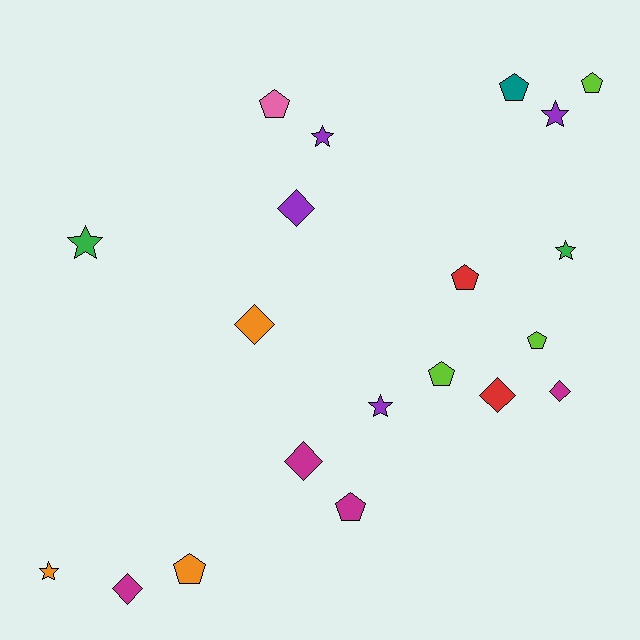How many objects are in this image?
There are 20 objects.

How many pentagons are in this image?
There are 8 pentagons.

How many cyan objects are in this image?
There are no cyan objects.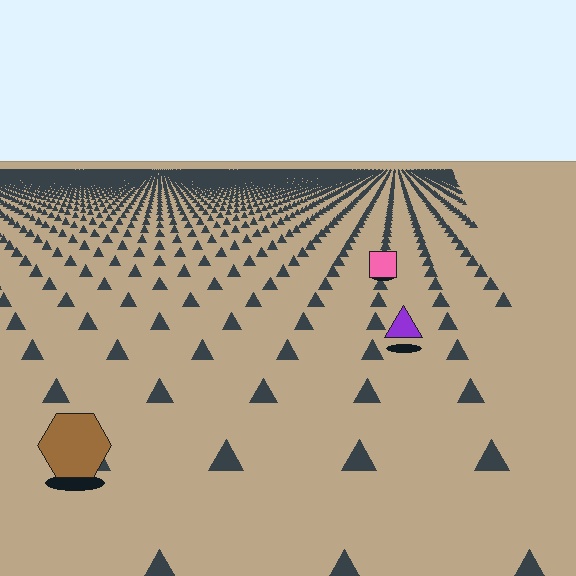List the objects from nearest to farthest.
From nearest to farthest: the brown hexagon, the purple triangle, the pink square.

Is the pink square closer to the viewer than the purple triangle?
No. The purple triangle is closer — you can tell from the texture gradient: the ground texture is coarser near it.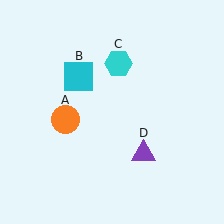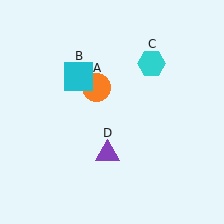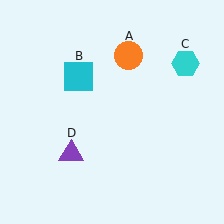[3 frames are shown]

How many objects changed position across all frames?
3 objects changed position: orange circle (object A), cyan hexagon (object C), purple triangle (object D).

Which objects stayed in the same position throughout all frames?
Cyan square (object B) remained stationary.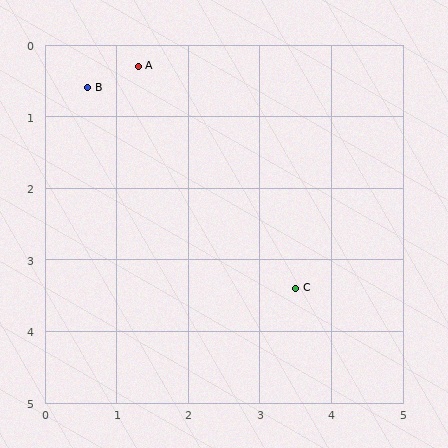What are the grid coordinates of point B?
Point B is at approximately (0.6, 0.6).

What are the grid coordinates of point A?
Point A is at approximately (1.3, 0.3).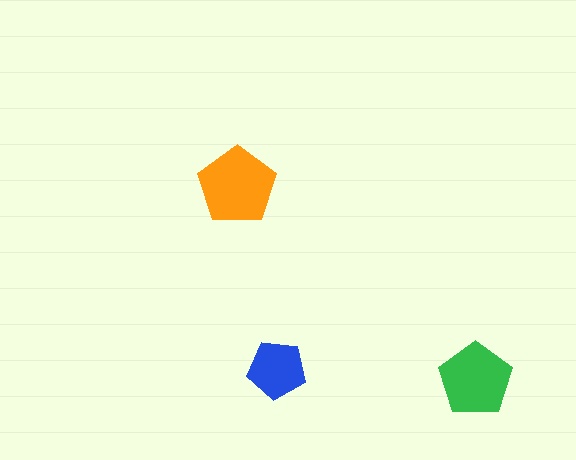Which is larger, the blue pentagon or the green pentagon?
The green one.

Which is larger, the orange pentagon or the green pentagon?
The orange one.